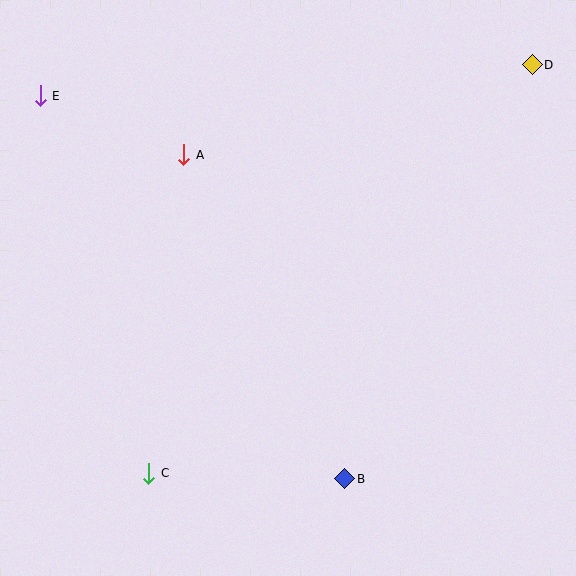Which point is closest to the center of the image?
Point A at (184, 155) is closest to the center.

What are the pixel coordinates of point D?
Point D is at (532, 65).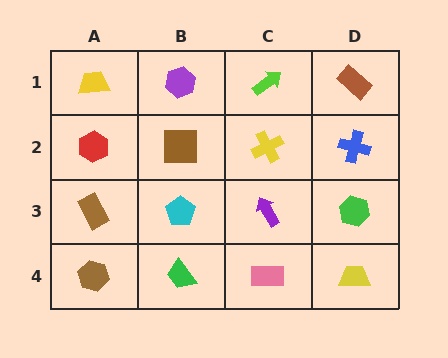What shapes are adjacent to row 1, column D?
A blue cross (row 2, column D), a lime arrow (row 1, column C).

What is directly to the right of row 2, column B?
A yellow cross.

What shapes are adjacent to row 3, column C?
A yellow cross (row 2, column C), a pink rectangle (row 4, column C), a cyan pentagon (row 3, column B), a green hexagon (row 3, column D).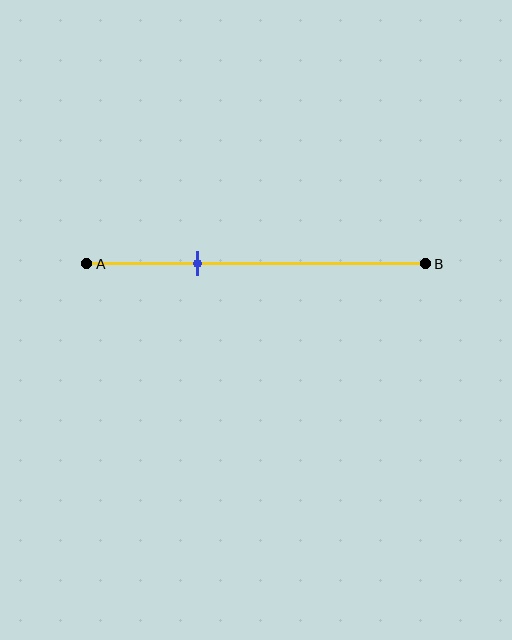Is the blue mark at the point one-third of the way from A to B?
Yes, the mark is approximately at the one-third point.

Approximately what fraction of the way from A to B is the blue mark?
The blue mark is approximately 35% of the way from A to B.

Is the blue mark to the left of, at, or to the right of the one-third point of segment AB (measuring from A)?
The blue mark is approximately at the one-third point of segment AB.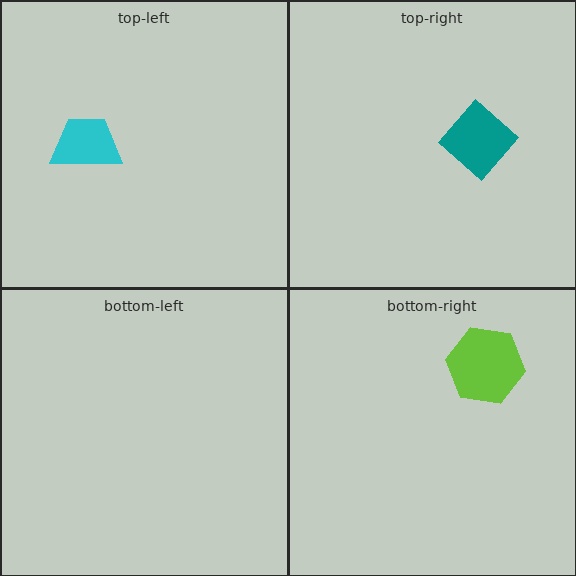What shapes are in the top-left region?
The cyan trapezoid.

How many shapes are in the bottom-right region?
1.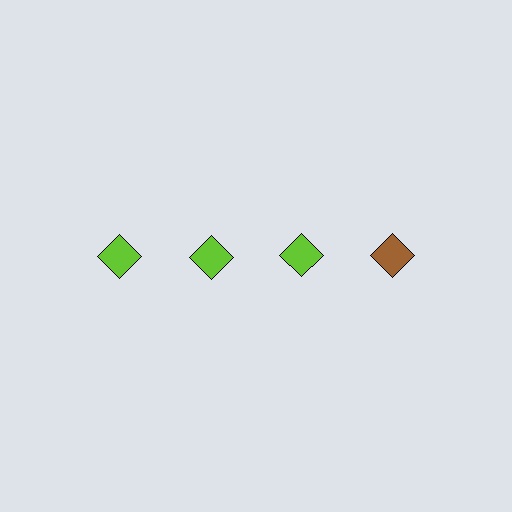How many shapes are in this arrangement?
There are 4 shapes arranged in a grid pattern.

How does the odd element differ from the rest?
It has a different color: brown instead of lime.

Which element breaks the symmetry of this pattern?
The brown diamond in the top row, second from right column breaks the symmetry. All other shapes are lime diamonds.